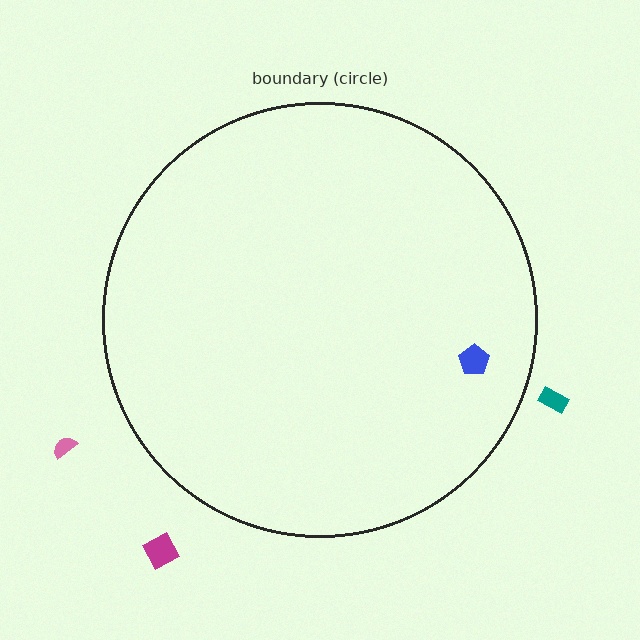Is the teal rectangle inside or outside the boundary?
Outside.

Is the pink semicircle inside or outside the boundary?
Outside.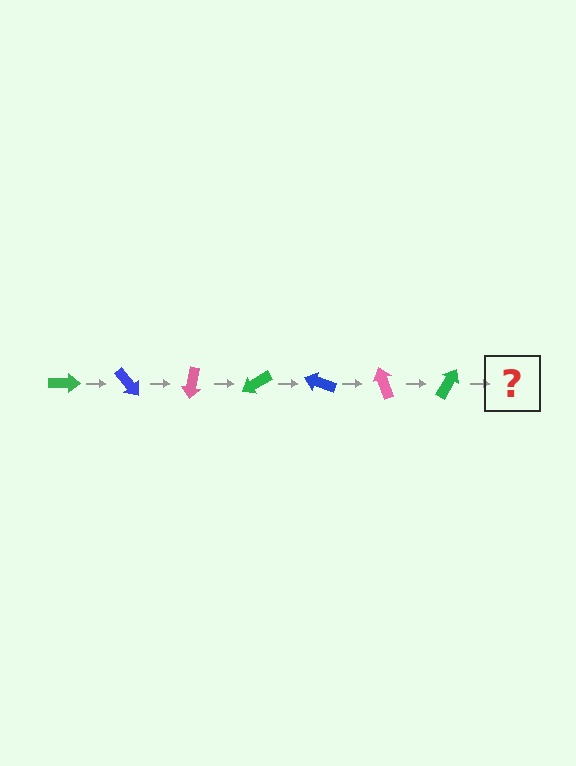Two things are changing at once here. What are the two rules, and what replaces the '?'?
The two rules are that it rotates 50 degrees each step and the color cycles through green, blue, and pink. The '?' should be a blue arrow, rotated 350 degrees from the start.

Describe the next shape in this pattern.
It should be a blue arrow, rotated 350 degrees from the start.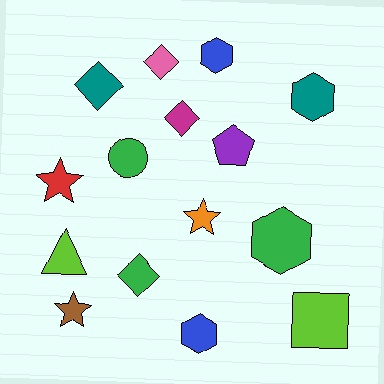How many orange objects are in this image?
There is 1 orange object.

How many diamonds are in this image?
There are 4 diamonds.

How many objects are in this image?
There are 15 objects.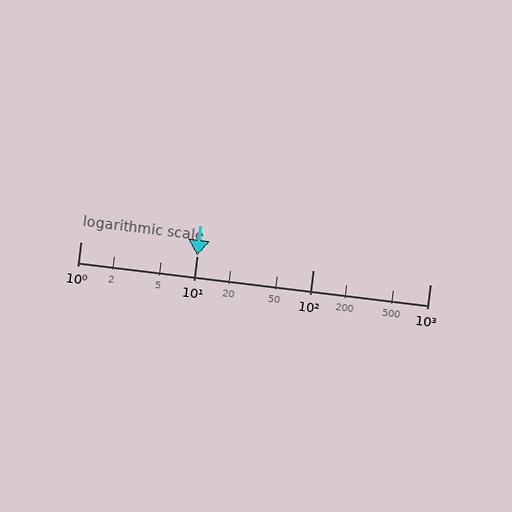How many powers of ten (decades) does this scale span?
The scale spans 3 decades, from 1 to 1000.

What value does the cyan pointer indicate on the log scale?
The pointer indicates approximately 10.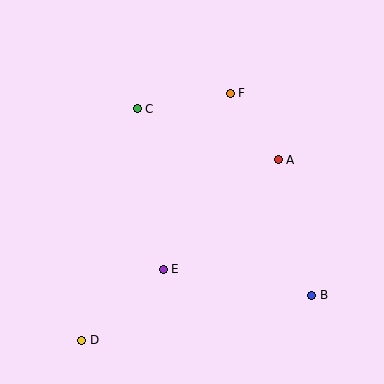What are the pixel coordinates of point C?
Point C is at (137, 109).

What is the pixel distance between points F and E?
The distance between F and E is 188 pixels.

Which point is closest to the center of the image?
Point E at (163, 269) is closest to the center.